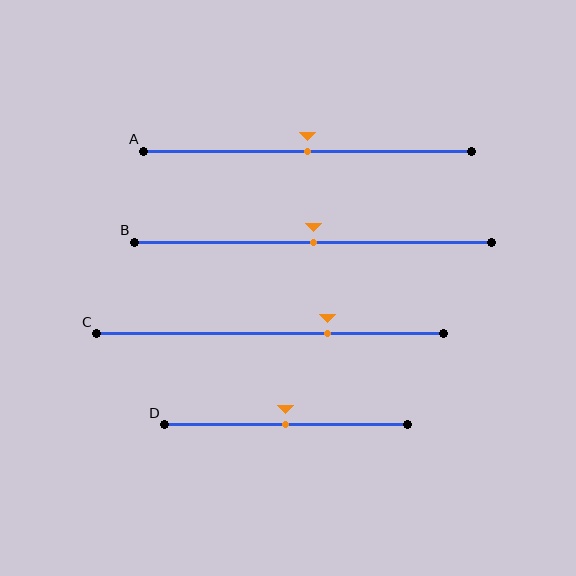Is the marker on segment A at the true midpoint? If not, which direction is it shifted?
Yes, the marker on segment A is at the true midpoint.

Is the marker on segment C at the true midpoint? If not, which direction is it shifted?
No, the marker on segment C is shifted to the right by about 17% of the segment length.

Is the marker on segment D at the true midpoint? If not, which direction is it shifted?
Yes, the marker on segment D is at the true midpoint.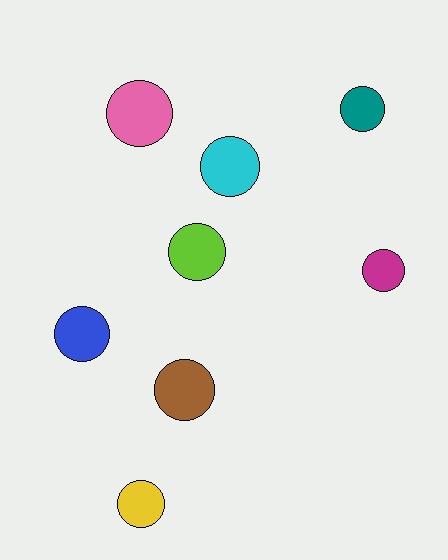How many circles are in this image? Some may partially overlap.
There are 8 circles.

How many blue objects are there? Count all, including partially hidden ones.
There is 1 blue object.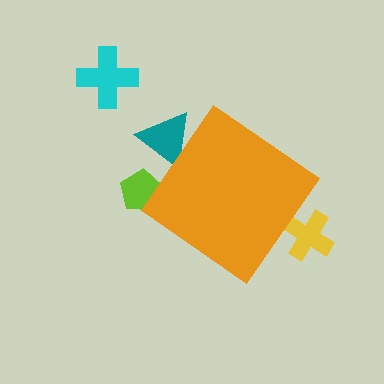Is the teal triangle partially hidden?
Yes, the teal triangle is partially hidden behind the orange diamond.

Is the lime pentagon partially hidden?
Yes, the lime pentagon is partially hidden behind the orange diamond.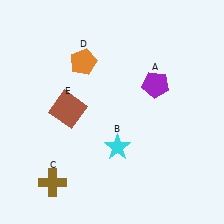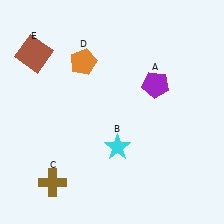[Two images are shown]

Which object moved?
The brown square (E) moved up.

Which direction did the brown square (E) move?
The brown square (E) moved up.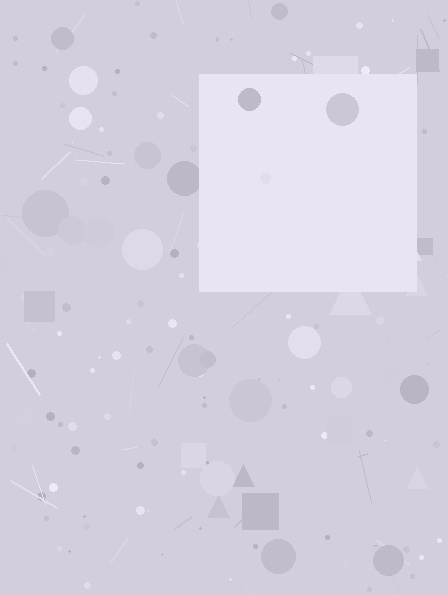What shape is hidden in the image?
A square is hidden in the image.